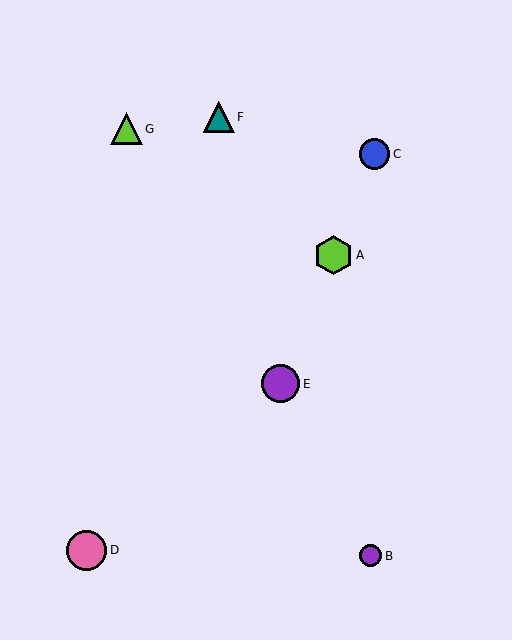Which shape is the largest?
The pink circle (labeled D) is the largest.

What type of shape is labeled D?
Shape D is a pink circle.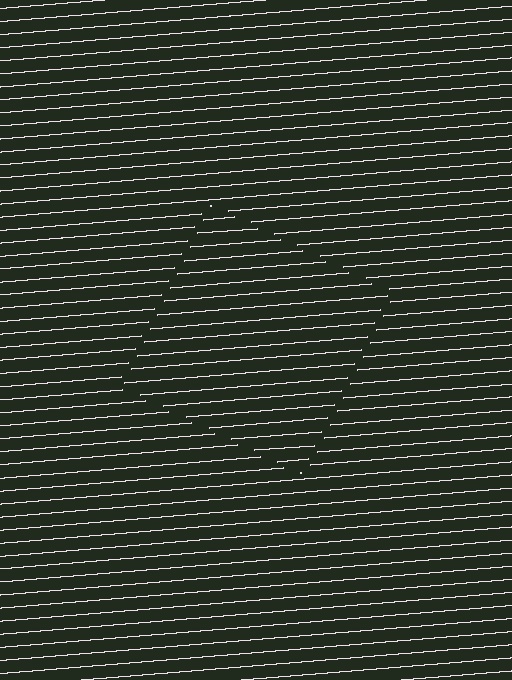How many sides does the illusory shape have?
4 sides — the line-ends trace a square.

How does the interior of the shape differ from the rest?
The interior of the shape contains the same grating, shifted by half a period — the contour is defined by the phase discontinuity where line-ends from the inner and outer gratings abut.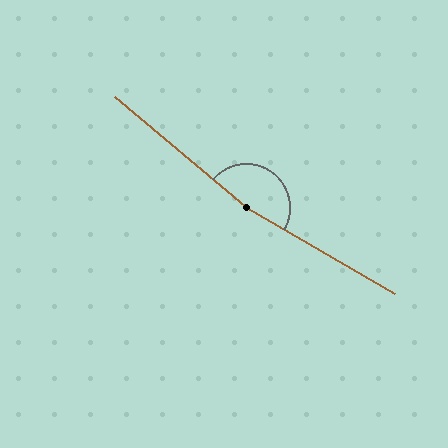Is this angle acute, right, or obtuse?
It is obtuse.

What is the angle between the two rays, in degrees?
Approximately 170 degrees.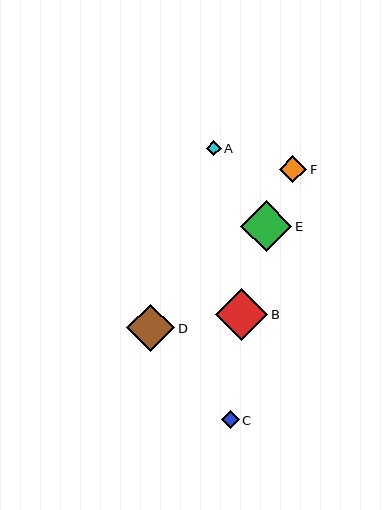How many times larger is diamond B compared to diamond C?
Diamond B is approximately 3.0 times the size of diamond C.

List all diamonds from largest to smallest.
From largest to smallest: B, E, D, F, C, A.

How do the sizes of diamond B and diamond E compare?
Diamond B and diamond E are approximately the same size.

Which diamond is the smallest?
Diamond A is the smallest with a size of approximately 15 pixels.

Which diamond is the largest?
Diamond B is the largest with a size of approximately 52 pixels.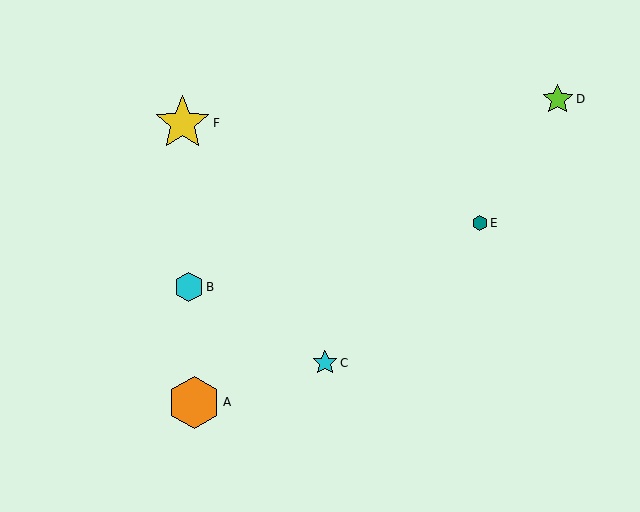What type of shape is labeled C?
Shape C is a cyan star.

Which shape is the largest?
The yellow star (labeled F) is the largest.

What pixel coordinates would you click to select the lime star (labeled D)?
Click at (558, 99) to select the lime star D.